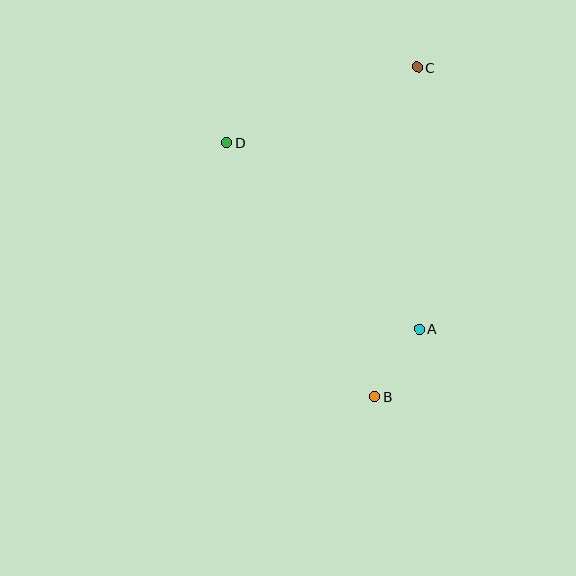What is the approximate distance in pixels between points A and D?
The distance between A and D is approximately 268 pixels.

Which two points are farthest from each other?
Points B and C are farthest from each other.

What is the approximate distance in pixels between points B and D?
The distance between B and D is approximately 294 pixels.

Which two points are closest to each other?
Points A and B are closest to each other.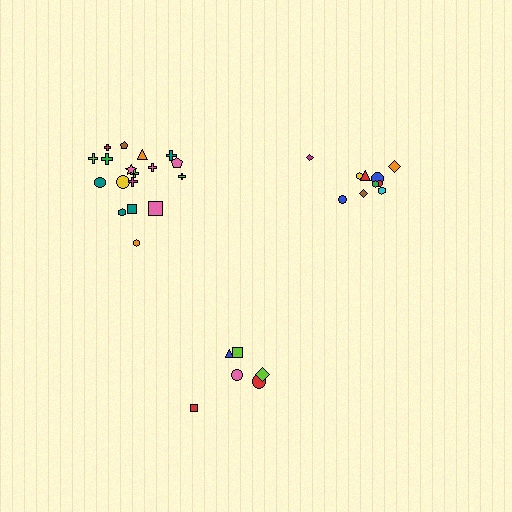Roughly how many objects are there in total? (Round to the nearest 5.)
Roughly 35 objects in total.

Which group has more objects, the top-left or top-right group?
The top-left group.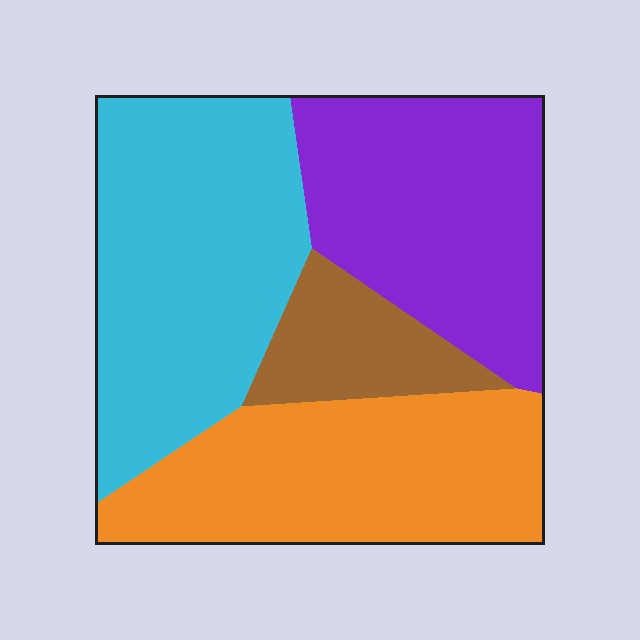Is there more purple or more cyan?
Cyan.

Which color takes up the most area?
Cyan, at roughly 35%.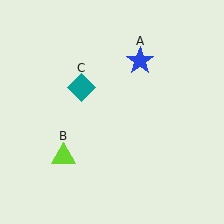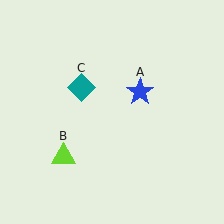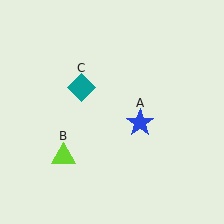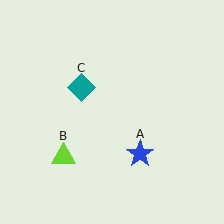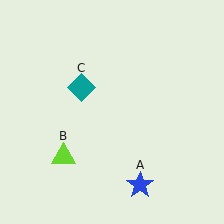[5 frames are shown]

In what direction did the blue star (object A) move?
The blue star (object A) moved down.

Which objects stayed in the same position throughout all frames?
Lime triangle (object B) and teal diamond (object C) remained stationary.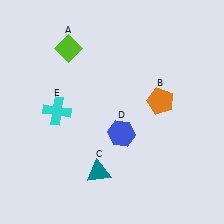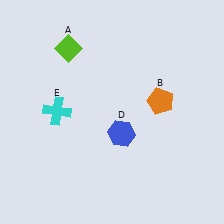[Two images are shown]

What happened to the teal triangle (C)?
The teal triangle (C) was removed in Image 2. It was in the bottom-left area of Image 1.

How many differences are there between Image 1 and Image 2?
There is 1 difference between the two images.